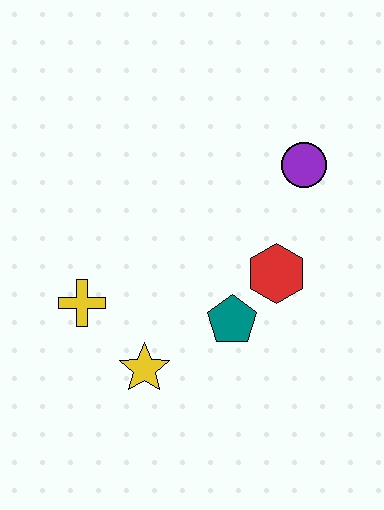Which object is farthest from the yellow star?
The purple circle is farthest from the yellow star.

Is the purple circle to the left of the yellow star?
No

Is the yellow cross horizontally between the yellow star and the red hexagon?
No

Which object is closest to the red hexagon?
The teal pentagon is closest to the red hexagon.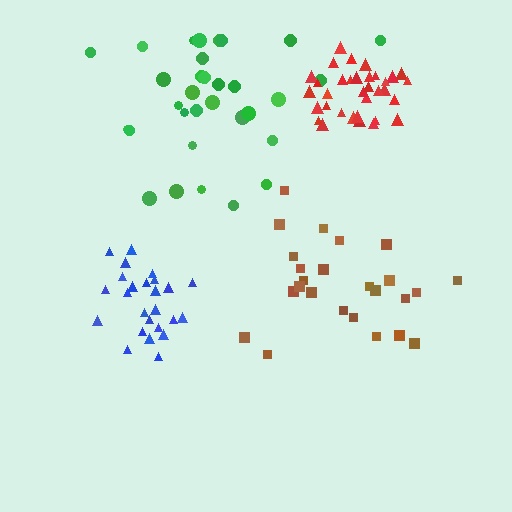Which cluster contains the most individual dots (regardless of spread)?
Red (34).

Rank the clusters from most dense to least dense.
red, blue, brown, green.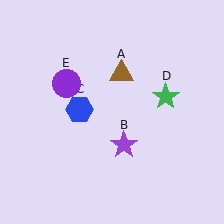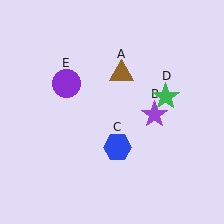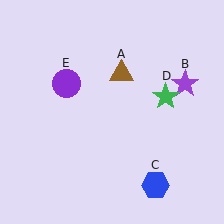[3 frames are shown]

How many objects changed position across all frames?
2 objects changed position: purple star (object B), blue hexagon (object C).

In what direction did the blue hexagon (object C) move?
The blue hexagon (object C) moved down and to the right.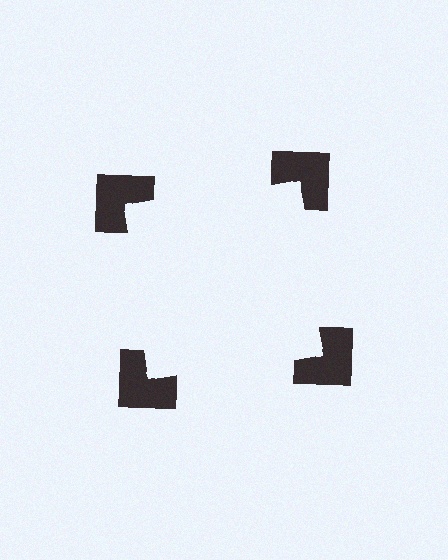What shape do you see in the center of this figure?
An illusory square — its edges are inferred from the aligned wedge cuts in the notched squares, not physically drawn.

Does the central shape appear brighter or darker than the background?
It typically appears slightly brighter than the background, even though no actual brightness change is drawn.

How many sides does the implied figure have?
4 sides.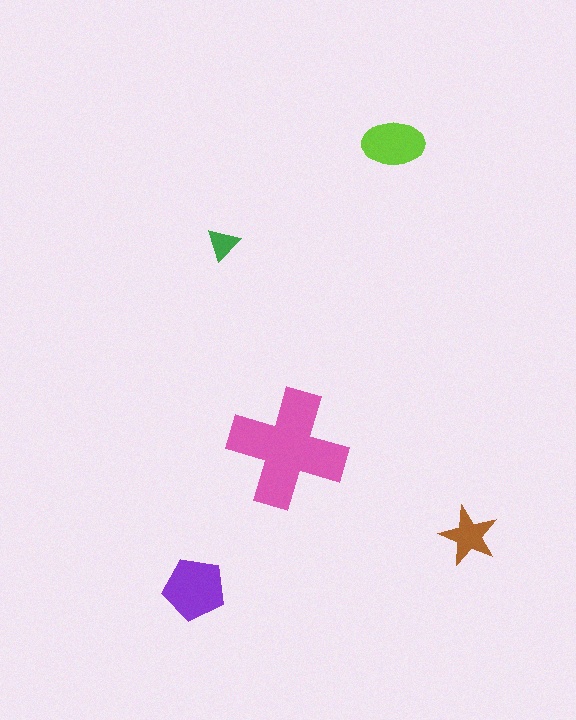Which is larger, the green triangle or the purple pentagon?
The purple pentagon.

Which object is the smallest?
The green triangle.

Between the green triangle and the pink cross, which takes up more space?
The pink cross.